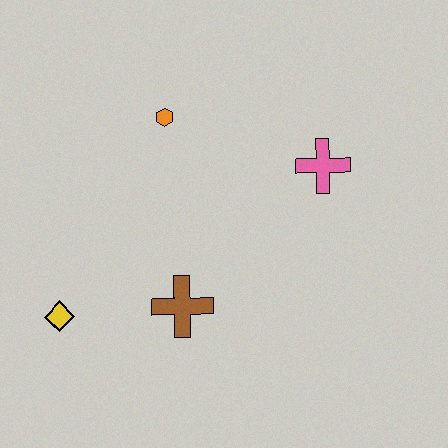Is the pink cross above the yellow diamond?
Yes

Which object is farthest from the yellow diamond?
The pink cross is farthest from the yellow diamond.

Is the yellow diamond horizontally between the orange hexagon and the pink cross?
No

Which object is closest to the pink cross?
The orange hexagon is closest to the pink cross.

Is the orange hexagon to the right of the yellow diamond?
Yes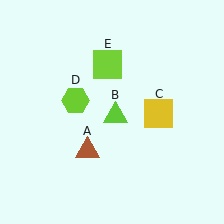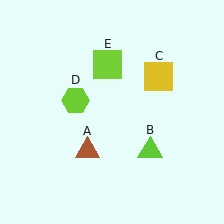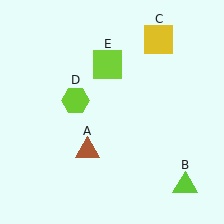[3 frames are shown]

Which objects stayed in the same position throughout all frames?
Brown triangle (object A) and lime hexagon (object D) and lime square (object E) remained stationary.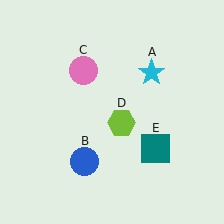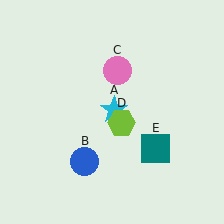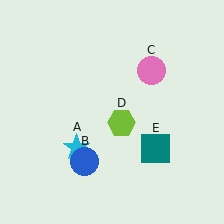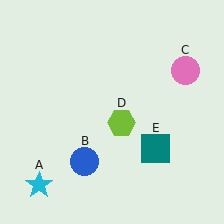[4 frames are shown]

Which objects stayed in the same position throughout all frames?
Blue circle (object B) and lime hexagon (object D) and teal square (object E) remained stationary.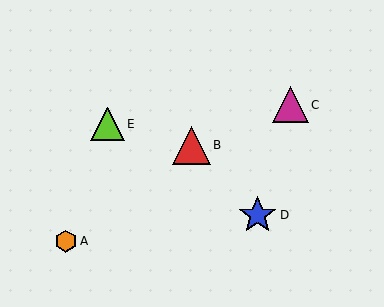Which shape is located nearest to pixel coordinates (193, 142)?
The red triangle (labeled B) at (191, 145) is nearest to that location.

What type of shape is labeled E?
Shape E is a lime triangle.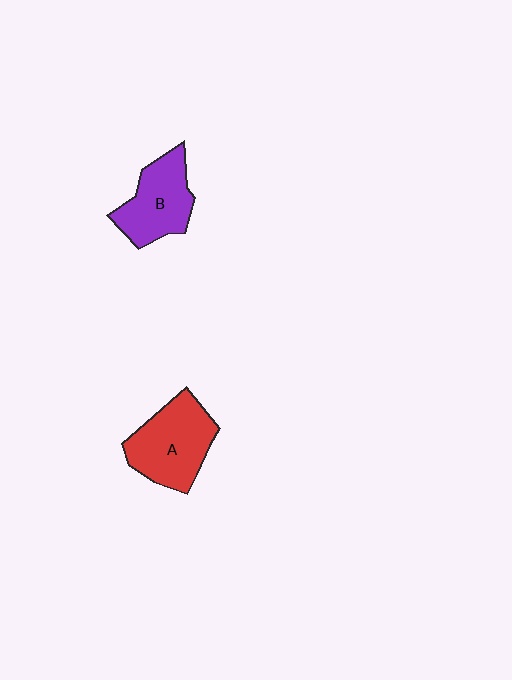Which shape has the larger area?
Shape A (red).